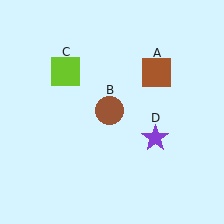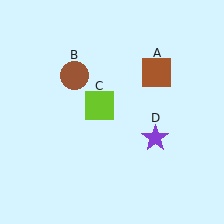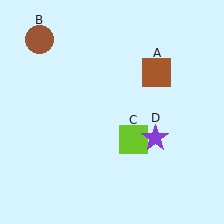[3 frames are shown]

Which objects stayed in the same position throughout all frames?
Brown square (object A) and purple star (object D) remained stationary.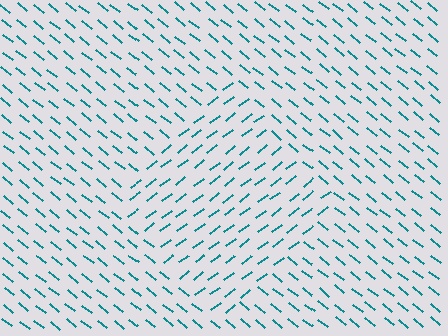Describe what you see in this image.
The image is filled with small teal line segments. A diamond region in the image has lines oriented differently from the surrounding lines, creating a visible texture boundary.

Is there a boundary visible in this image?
Yes, there is a texture boundary formed by a change in line orientation.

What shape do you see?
I see a diamond.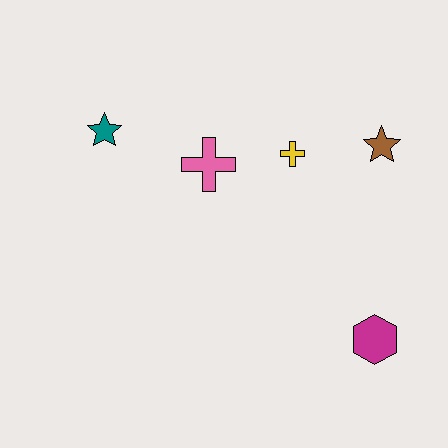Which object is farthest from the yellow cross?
The magenta hexagon is farthest from the yellow cross.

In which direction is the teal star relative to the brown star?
The teal star is to the left of the brown star.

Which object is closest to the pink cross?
The yellow cross is closest to the pink cross.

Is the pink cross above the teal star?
No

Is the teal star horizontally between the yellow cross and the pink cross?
No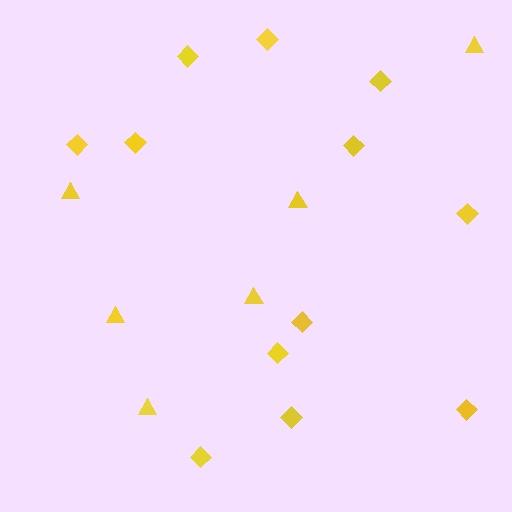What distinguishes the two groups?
There are 2 groups: one group of diamonds (12) and one group of triangles (6).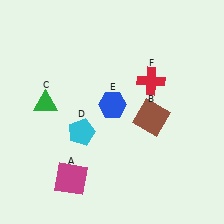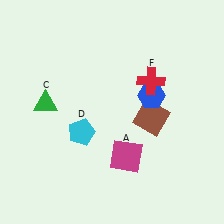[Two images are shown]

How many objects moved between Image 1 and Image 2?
2 objects moved between the two images.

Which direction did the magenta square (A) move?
The magenta square (A) moved right.